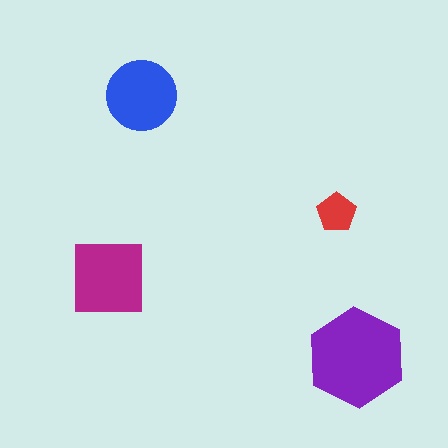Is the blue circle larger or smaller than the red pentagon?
Larger.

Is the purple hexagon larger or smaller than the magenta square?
Larger.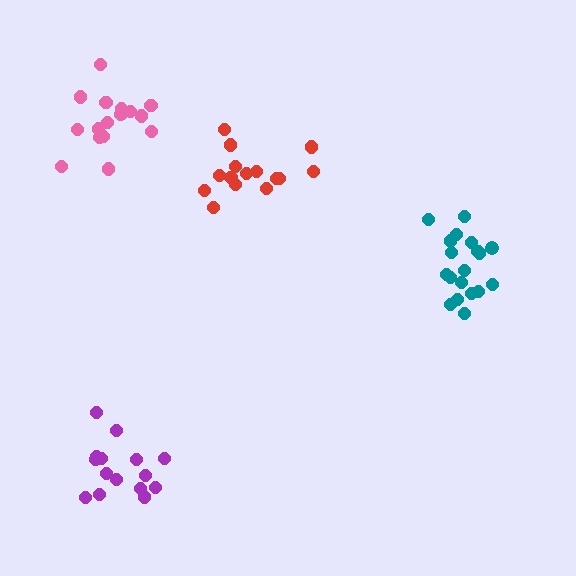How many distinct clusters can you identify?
There are 4 distinct clusters.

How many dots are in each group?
Group 1: 15 dots, Group 2: 19 dots, Group 3: 15 dots, Group 4: 17 dots (66 total).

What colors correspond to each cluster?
The clusters are colored: red, teal, purple, pink.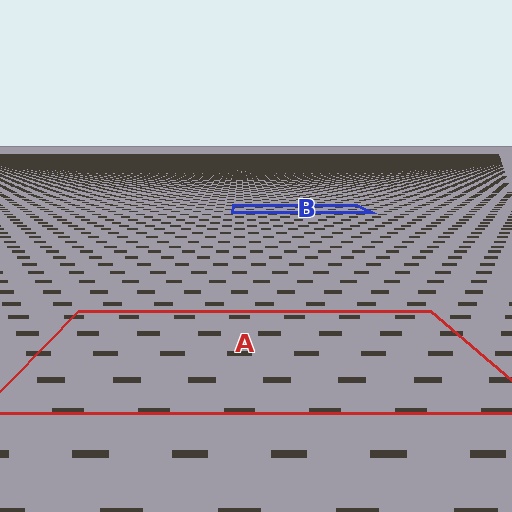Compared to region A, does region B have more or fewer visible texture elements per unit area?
Region B has more texture elements per unit area — they are packed more densely because it is farther away.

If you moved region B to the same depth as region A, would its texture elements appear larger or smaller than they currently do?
They would appear larger. At a closer depth, the same texture elements are projected at a bigger on-screen size.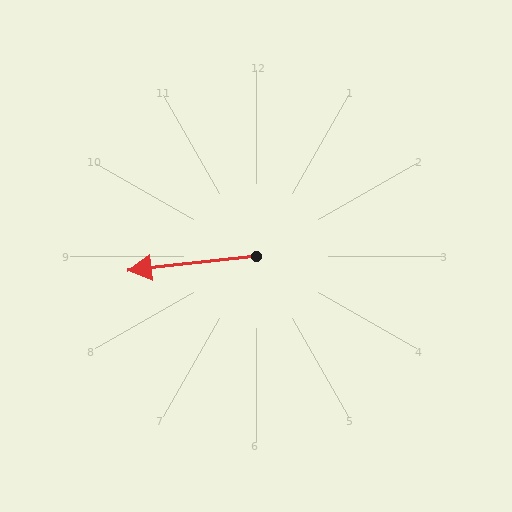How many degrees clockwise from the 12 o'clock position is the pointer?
Approximately 264 degrees.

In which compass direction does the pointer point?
West.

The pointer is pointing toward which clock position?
Roughly 9 o'clock.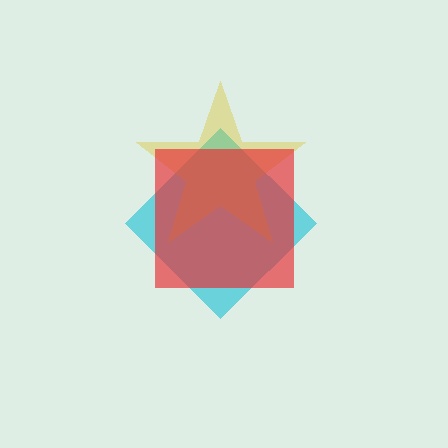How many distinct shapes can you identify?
There are 3 distinct shapes: a cyan diamond, a yellow star, a red square.